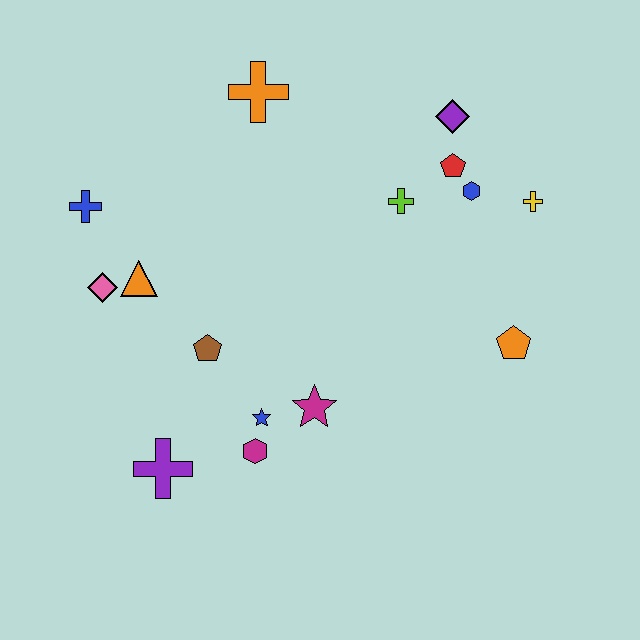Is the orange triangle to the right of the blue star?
No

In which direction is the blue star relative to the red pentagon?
The blue star is below the red pentagon.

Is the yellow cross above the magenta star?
Yes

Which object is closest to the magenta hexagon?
The blue star is closest to the magenta hexagon.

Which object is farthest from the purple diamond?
The purple cross is farthest from the purple diamond.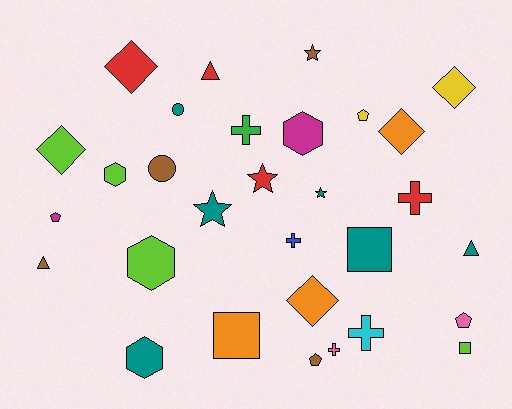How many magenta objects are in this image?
There are 2 magenta objects.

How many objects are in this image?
There are 30 objects.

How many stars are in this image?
There are 4 stars.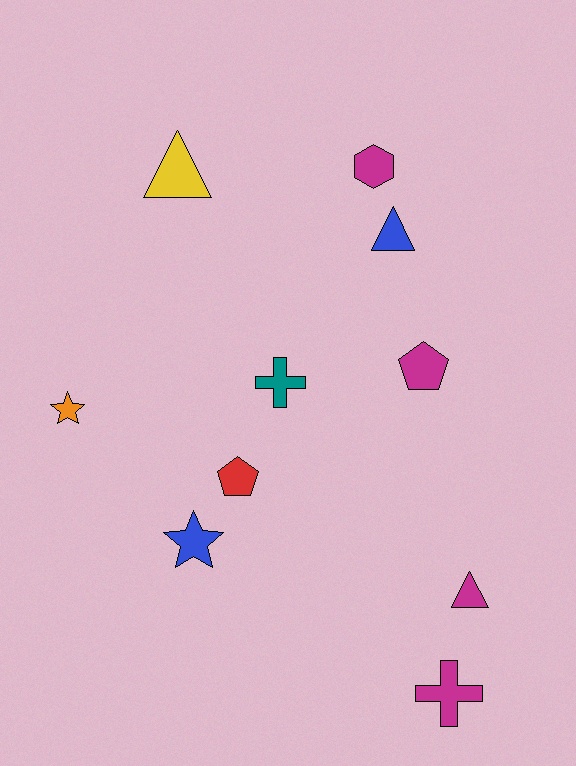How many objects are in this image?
There are 10 objects.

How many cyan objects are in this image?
There are no cyan objects.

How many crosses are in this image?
There are 2 crosses.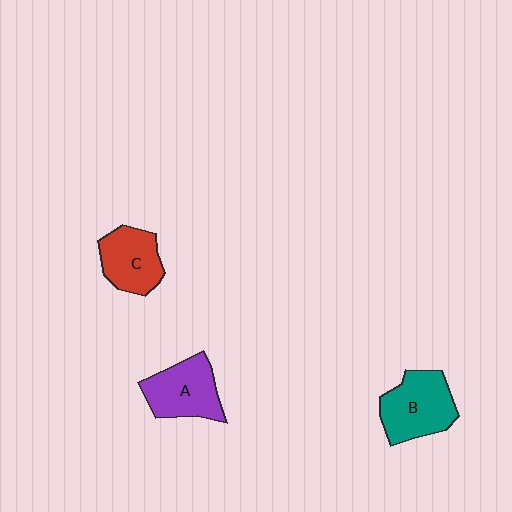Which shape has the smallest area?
Shape C (red).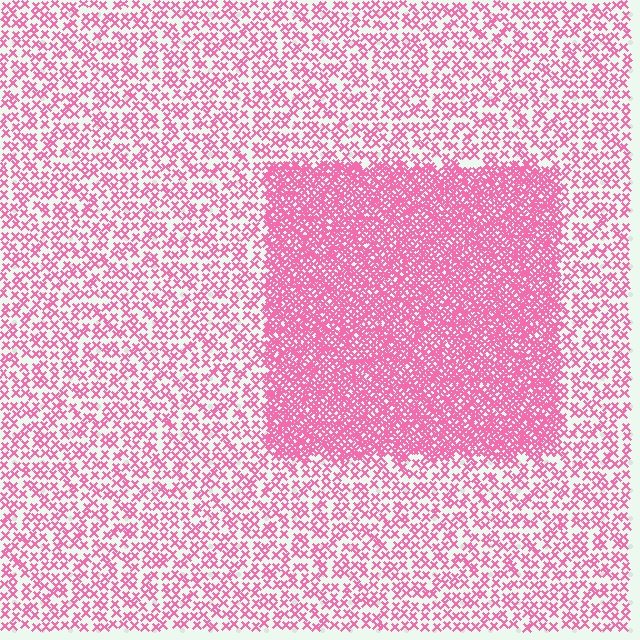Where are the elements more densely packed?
The elements are more densely packed inside the rectangle boundary.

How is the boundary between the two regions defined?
The boundary is defined by a change in element density (approximately 2.6x ratio). All elements are the same color, size, and shape.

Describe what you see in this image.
The image contains small pink elements arranged at two different densities. A rectangle-shaped region is visible where the elements are more densely packed than the surrounding area.